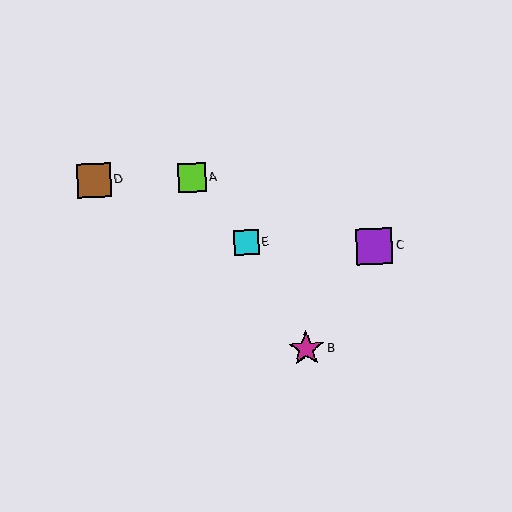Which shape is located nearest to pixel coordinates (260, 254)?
The cyan square (labeled E) at (246, 242) is nearest to that location.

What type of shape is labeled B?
Shape B is a magenta star.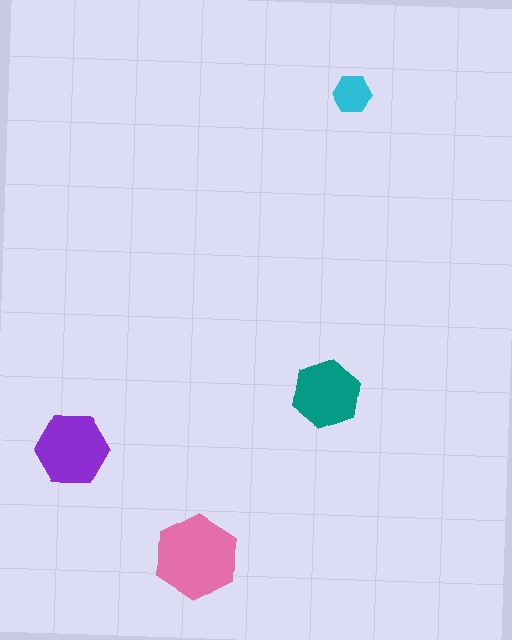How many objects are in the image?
There are 4 objects in the image.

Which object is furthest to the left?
The purple hexagon is leftmost.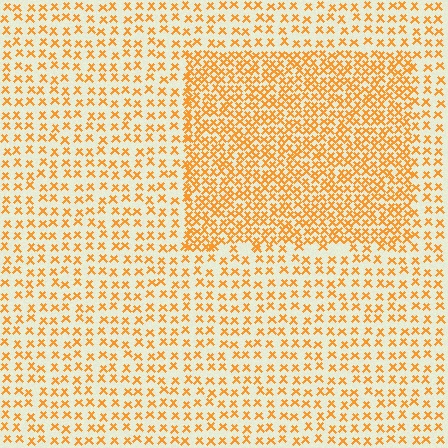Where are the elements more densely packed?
The elements are more densely packed inside the rectangle boundary.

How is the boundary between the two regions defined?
The boundary is defined by a change in element density (approximately 2.1x ratio). All elements are the same color, size, and shape.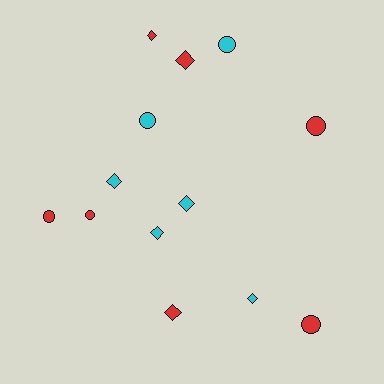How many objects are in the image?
There are 13 objects.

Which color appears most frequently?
Red, with 7 objects.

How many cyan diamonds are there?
There are 4 cyan diamonds.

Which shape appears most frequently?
Diamond, with 7 objects.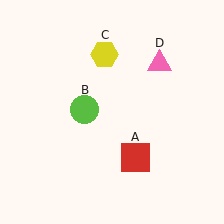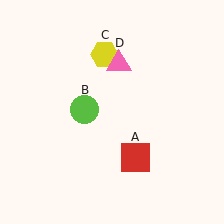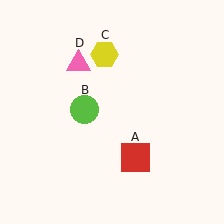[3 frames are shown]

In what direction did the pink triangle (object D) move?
The pink triangle (object D) moved left.